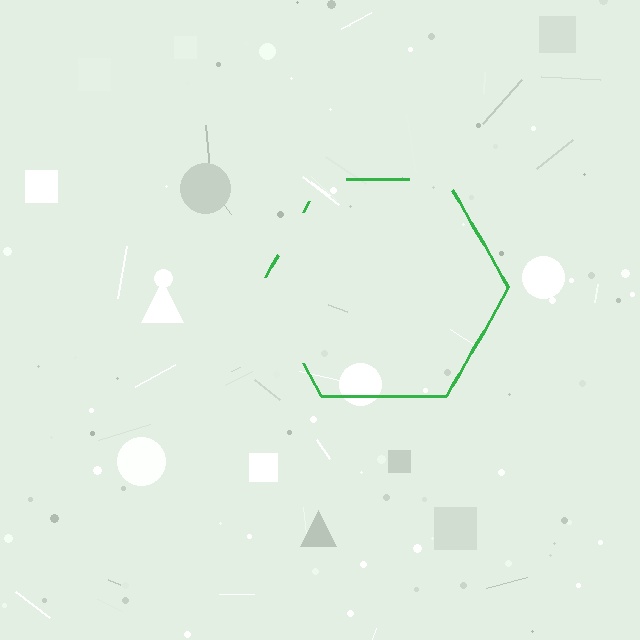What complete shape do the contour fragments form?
The contour fragments form a hexagon.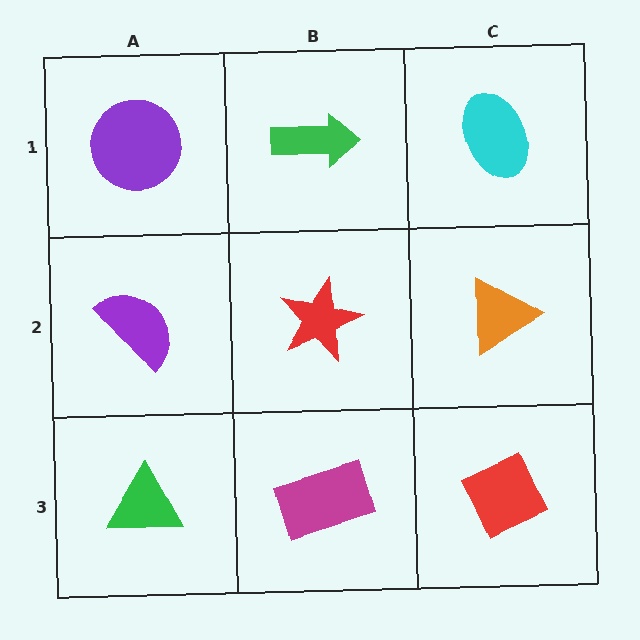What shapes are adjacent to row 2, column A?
A purple circle (row 1, column A), a green triangle (row 3, column A), a red star (row 2, column B).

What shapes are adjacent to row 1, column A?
A purple semicircle (row 2, column A), a green arrow (row 1, column B).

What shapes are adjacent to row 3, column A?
A purple semicircle (row 2, column A), a magenta rectangle (row 3, column B).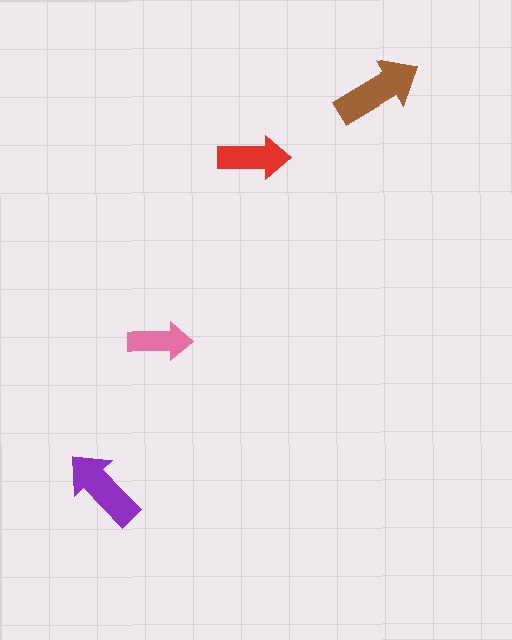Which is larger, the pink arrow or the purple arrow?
The purple one.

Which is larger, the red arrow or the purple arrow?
The purple one.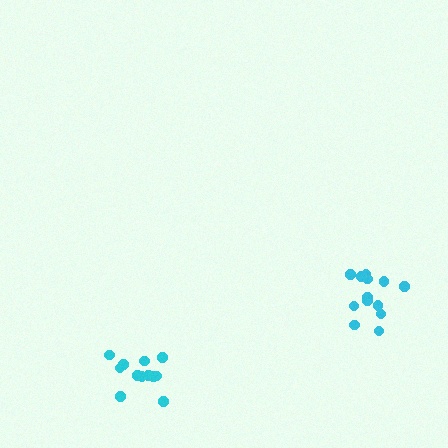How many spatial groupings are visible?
There are 2 spatial groupings.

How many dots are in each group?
Group 1: 12 dots, Group 2: 13 dots (25 total).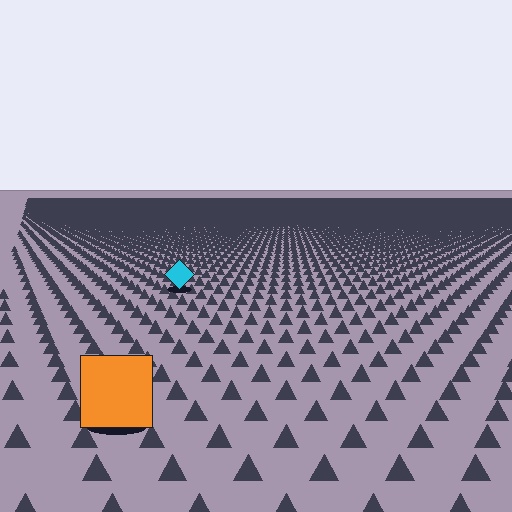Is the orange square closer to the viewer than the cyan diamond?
Yes. The orange square is closer — you can tell from the texture gradient: the ground texture is coarser near it.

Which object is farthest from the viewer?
The cyan diamond is farthest from the viewer. It appears smaller and the ground texture around it is denser.